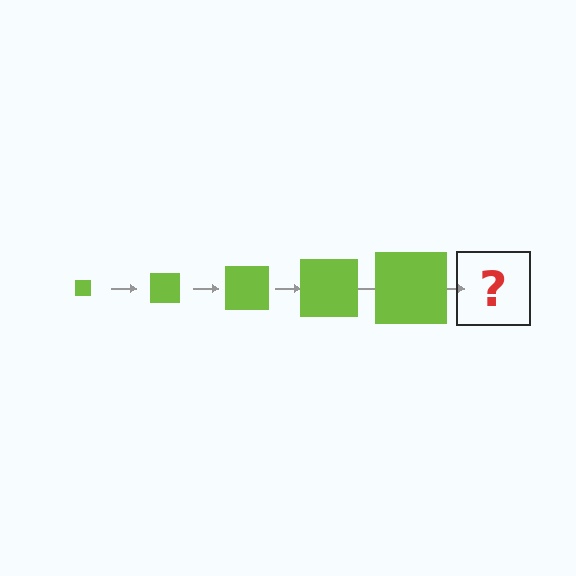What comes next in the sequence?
The next element should be a lime square, larger than the previous one.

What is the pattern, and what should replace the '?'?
The pattern is that the square gets progressively larger each step. The '?' should be a lime square, larger than the previous one.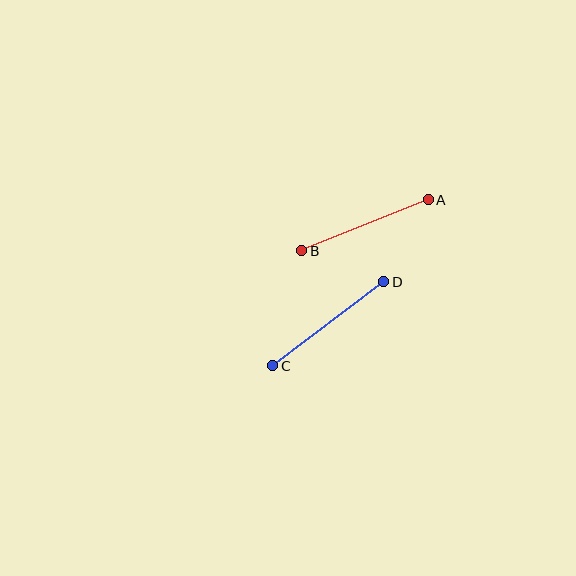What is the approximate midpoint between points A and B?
The midpoint is at approximately (365, 225) pixels.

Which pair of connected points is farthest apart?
Points C and D are farthest apart.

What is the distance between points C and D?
The distance is approximately 139 pixels.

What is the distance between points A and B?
The distance is approximately 137 pixels.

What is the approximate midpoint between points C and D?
The midpoint is at approximately (328, 324) pixels.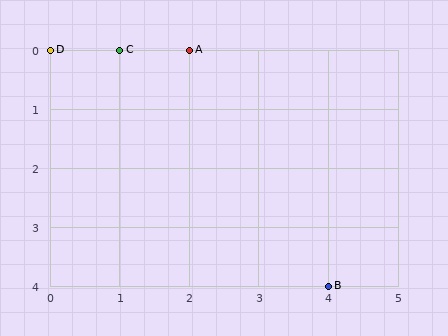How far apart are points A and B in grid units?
Points A and B are 2 columns and 4 rows apart (about 4.5 grid units diagonally).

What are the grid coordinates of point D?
Point D is at grid coordinates (0, 0).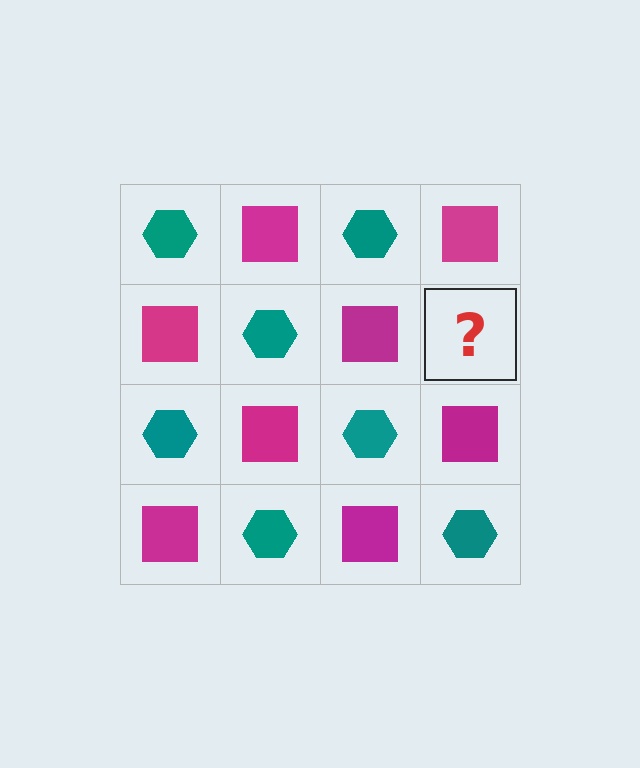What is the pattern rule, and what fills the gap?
The rule is that it alternates teal hexagon and magenta square in a checkerboard pattern. The gap should be filled with a teal hexagon.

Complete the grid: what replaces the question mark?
The question mark should be replaced with a teal hexagon.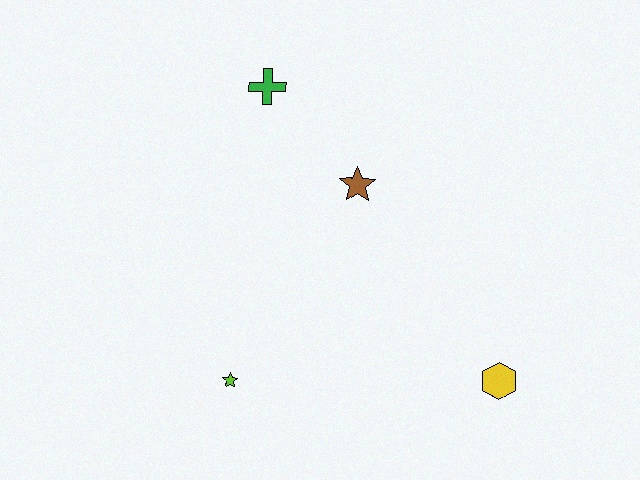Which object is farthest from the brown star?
The yellow hexagon is farthest from the brown star.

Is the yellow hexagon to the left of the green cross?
No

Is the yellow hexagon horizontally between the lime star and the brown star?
No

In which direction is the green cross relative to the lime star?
The green cross is above the lime star.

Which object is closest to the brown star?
The green cross is closest to the brown star.